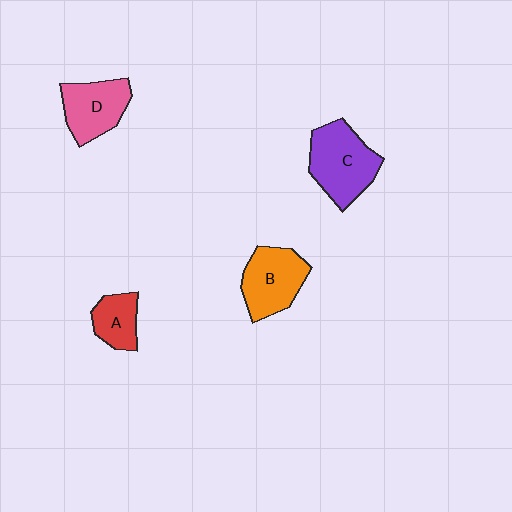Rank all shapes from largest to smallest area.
From largest to smallest: C (purple), B (orange), D (pink), A (red).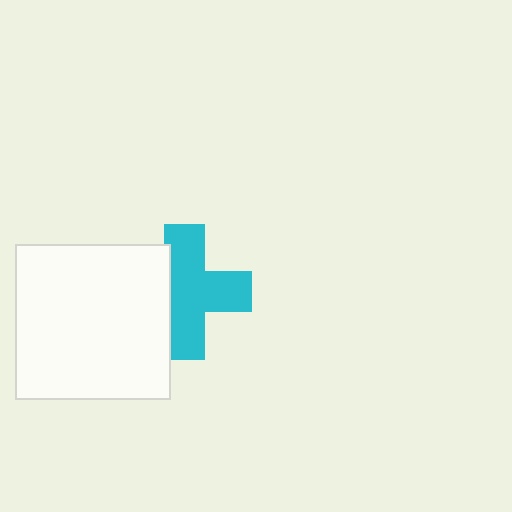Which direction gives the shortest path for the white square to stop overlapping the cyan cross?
Moving left gives the shortest separation.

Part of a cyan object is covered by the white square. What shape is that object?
It is a cross.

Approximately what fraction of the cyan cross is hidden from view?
Roughly 30% of the cyan cross is hidden behind the white square.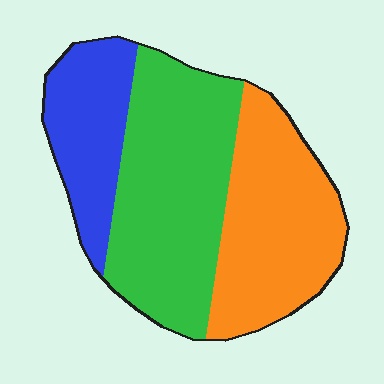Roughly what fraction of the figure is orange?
Orange covers roughly 35% of the figure.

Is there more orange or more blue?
Orange.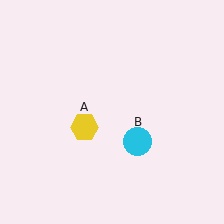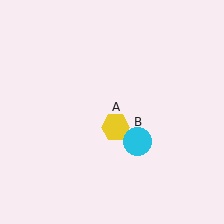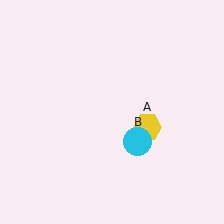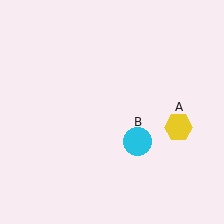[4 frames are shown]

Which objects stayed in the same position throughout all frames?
Cyan circle (object B) remained stationary.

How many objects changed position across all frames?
1 object changed position: yellow hexagon (object A).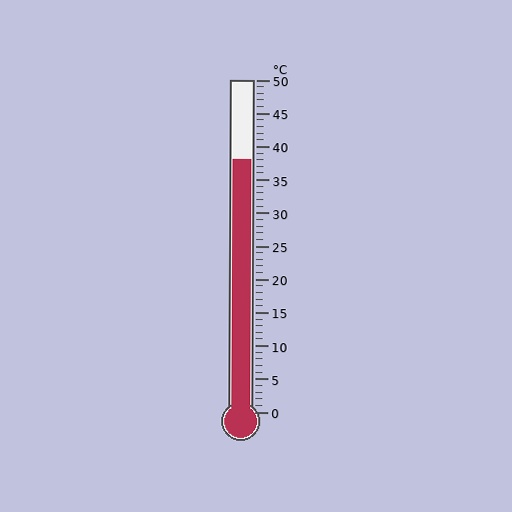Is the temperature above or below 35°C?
The temperature is above 35°C.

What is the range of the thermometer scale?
The thermometer scale ranges from 0°C to 50°C.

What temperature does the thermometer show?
The thermometer shows approximately 38°C.